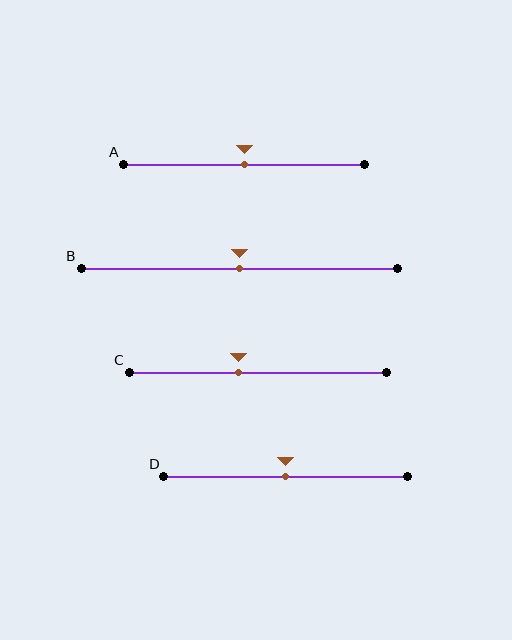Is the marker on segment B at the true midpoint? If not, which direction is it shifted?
Yes, the marker on segment B is at the true midpoint.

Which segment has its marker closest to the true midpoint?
Segment A has its marker closest to the true midpoint.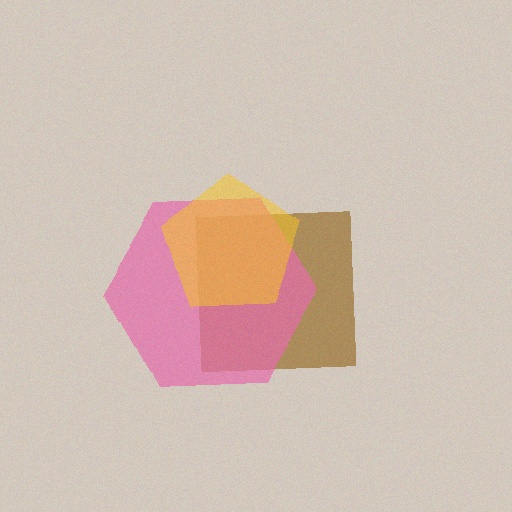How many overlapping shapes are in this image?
There are 3 overlapping shapes in the image.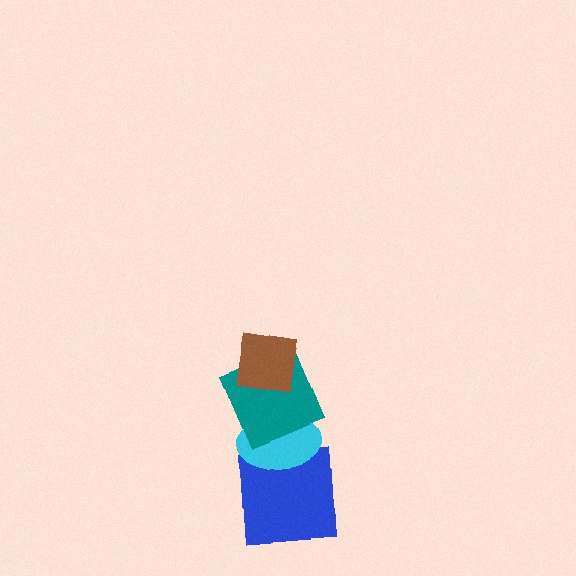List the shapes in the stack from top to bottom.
From top to bottom: the brown square, the teal square, the cyan ellipse, the blue square.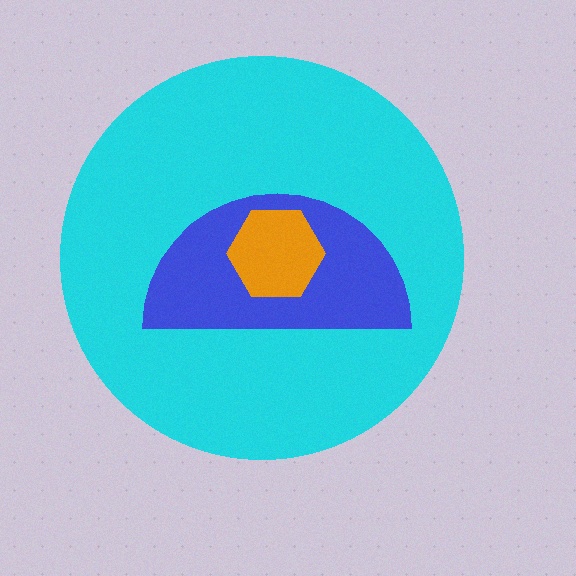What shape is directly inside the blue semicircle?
The orange hexagon.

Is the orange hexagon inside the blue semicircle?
Yes.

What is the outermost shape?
The cyan circle.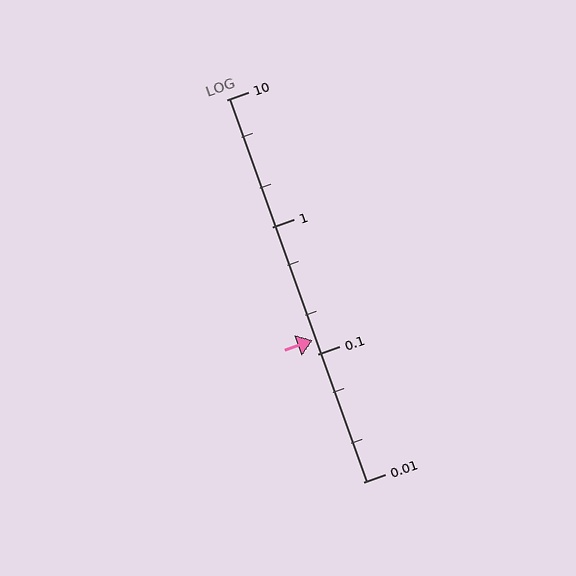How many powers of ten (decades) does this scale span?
The scale spans 3 decades, from 0.01 to 10.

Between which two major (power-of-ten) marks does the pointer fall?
The pointer is between 0.1 and 1.